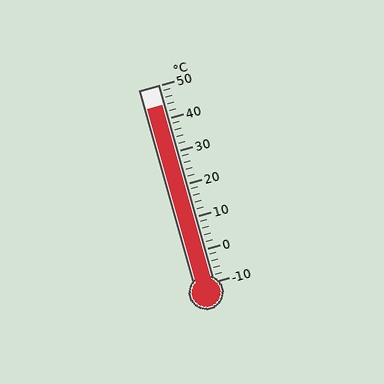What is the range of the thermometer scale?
The thermometer scale ranges from -10°C to 50°C.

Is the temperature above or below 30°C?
The temperature is above 30°C.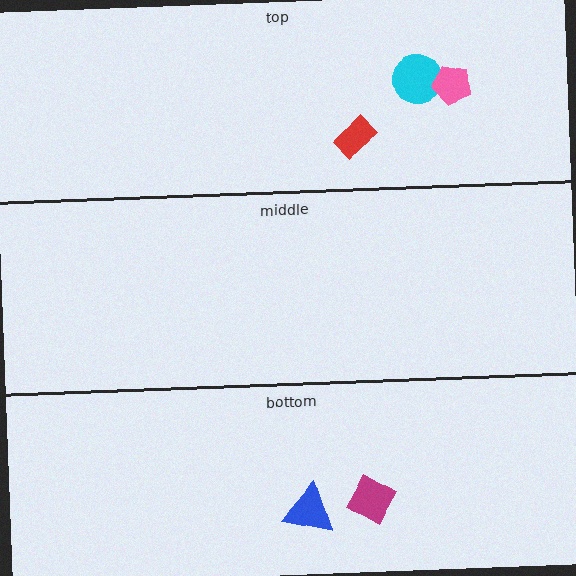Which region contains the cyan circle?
The top region.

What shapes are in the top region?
The cyan circle, the pink pentagon, the red rectangle.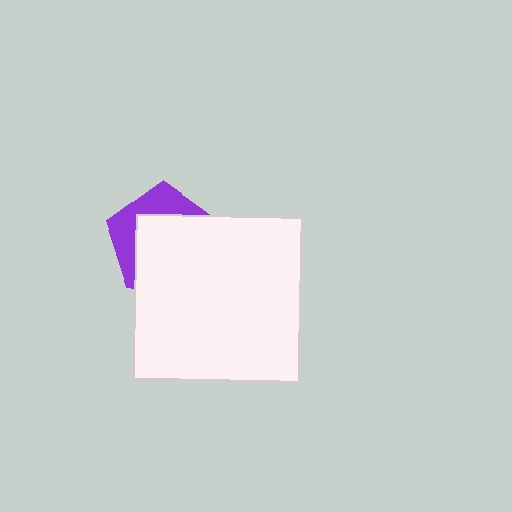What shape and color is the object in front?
The object in front is a white square.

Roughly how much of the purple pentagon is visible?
A small part of it is visible (roughly 35%).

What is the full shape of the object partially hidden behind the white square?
The partially hidden object is a purple pentagon.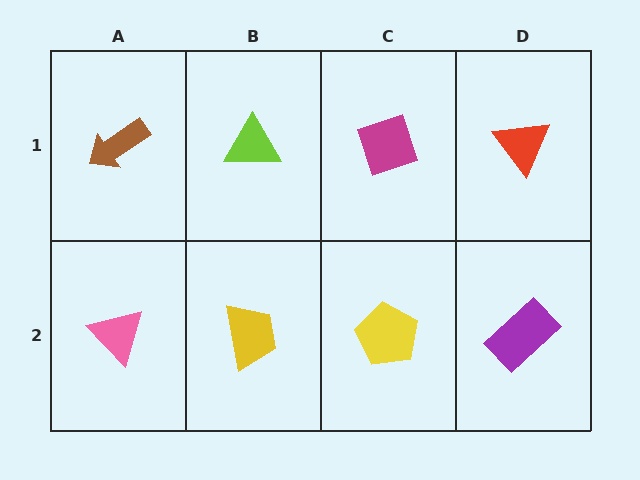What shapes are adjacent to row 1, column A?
A pink triangle (row 2, column A), a lime triangle (row 1, column B).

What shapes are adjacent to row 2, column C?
A magenta diamond (row 1, column C), a yellow trapezoid (row 2, column B), a purple rectangle (row 2, column D).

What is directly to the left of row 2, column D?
A yellow pentagon.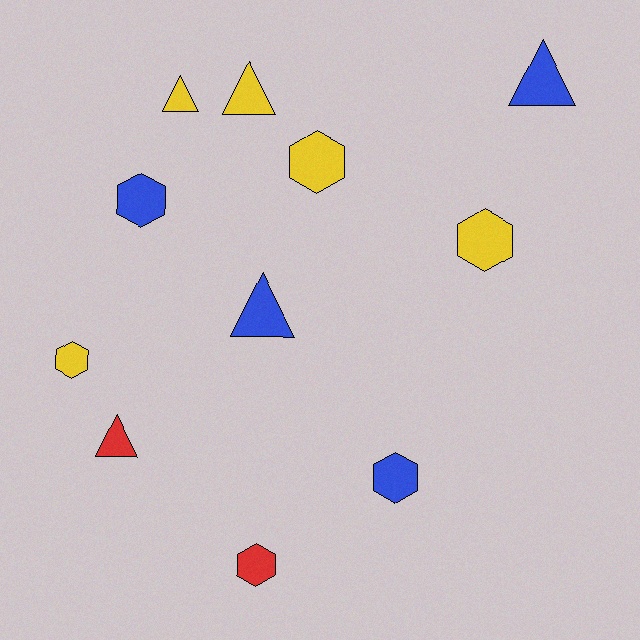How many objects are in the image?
There are 11 objects.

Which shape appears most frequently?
Hexagon, with 6 objects.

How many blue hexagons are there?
There are 2 blue hexagons.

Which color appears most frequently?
Yellow, with 5 objects.